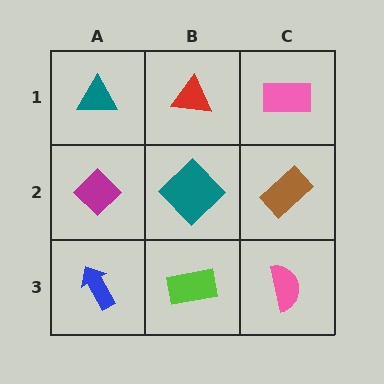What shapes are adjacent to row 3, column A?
A magenta diamond (row 2, column A), a lime rectangle (row 3, column B).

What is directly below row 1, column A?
A magenta diamond.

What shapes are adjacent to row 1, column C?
A brown rectangle (row 2, column C), a red triangle (row 1, column B).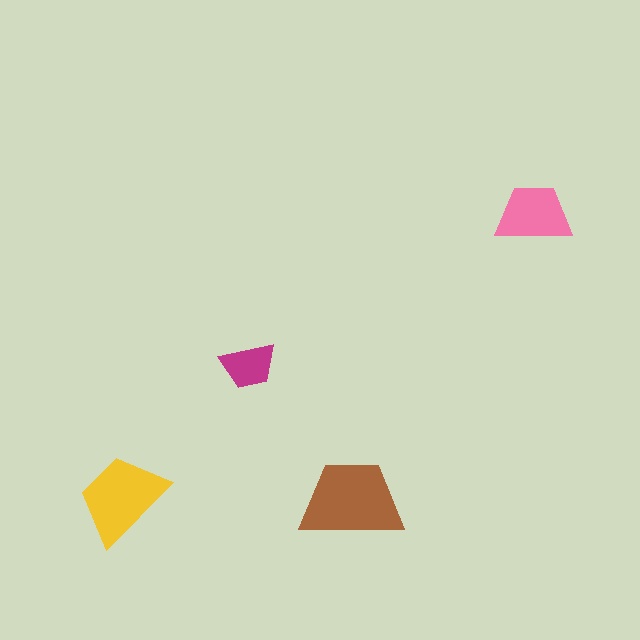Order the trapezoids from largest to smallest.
the brown one, the yellow one, the pink one, the magenta one.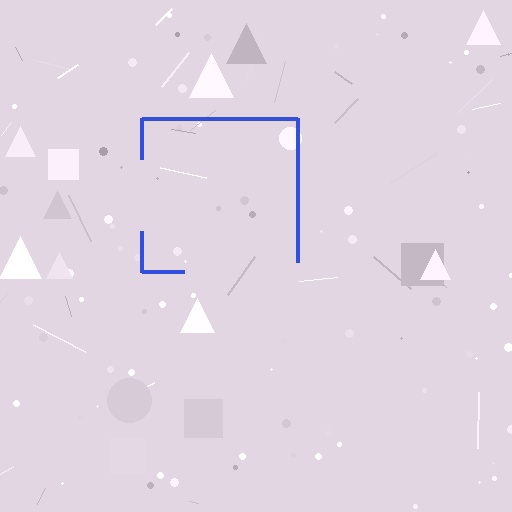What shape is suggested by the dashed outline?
The dashed outline suggests a square.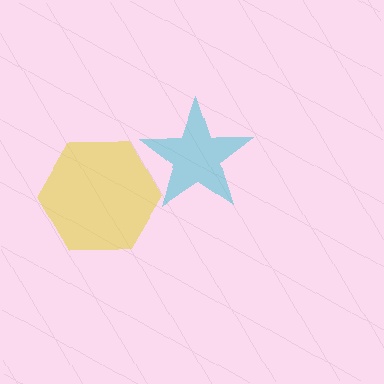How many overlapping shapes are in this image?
There are 2 overlapping shapes in the image.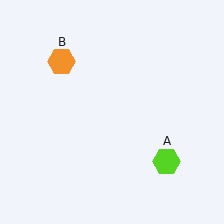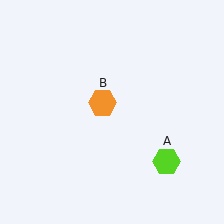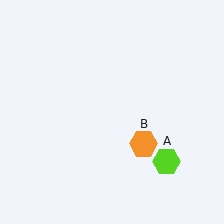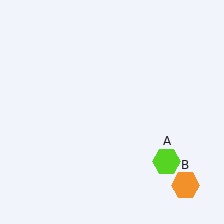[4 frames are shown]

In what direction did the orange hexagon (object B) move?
The orange hexagon (object B) moved down and to the right.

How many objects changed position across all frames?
1 object changed position: orange hexagon (object B).